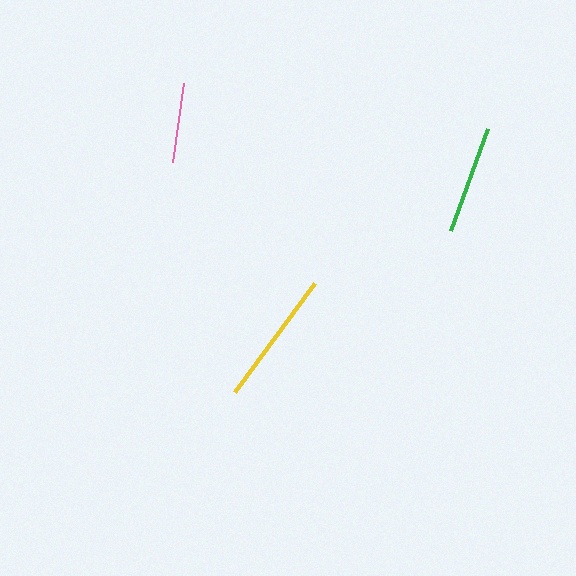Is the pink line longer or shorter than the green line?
The green line is longer than the pink line.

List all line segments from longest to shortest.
From longest to shortest: yellow, green, pink.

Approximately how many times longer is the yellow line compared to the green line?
The yellow line is approximately 1.2 times the length of the green line.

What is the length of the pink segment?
The pink segment is approximately 80 pixels long.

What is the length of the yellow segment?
The yellow segment is approximately 136 pixels long.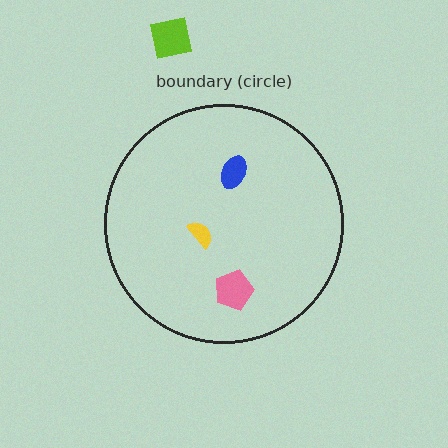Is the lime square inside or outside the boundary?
Outside.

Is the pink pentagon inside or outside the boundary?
Inside.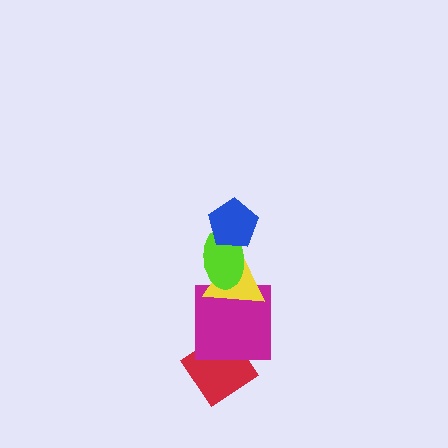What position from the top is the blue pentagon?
The blue pentagon is 1st from the top.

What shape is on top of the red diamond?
The magenta square is on top of the red diamond.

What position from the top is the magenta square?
The magenta square is 4th from the top.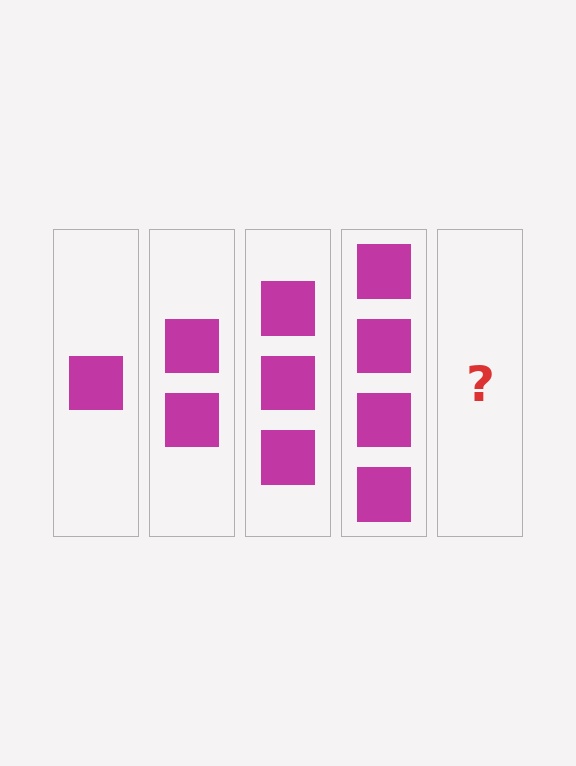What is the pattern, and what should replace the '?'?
The pattern is that each step adds one more square. The '?' should be 5 squares.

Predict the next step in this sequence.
The next step is 5 squares.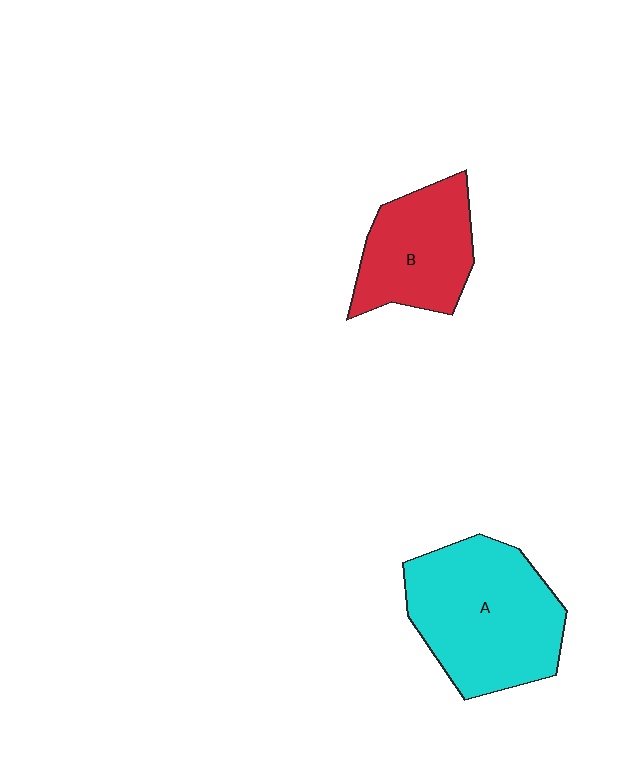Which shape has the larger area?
Shape A (cyan).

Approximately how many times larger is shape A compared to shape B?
Approximately 1.5 times.